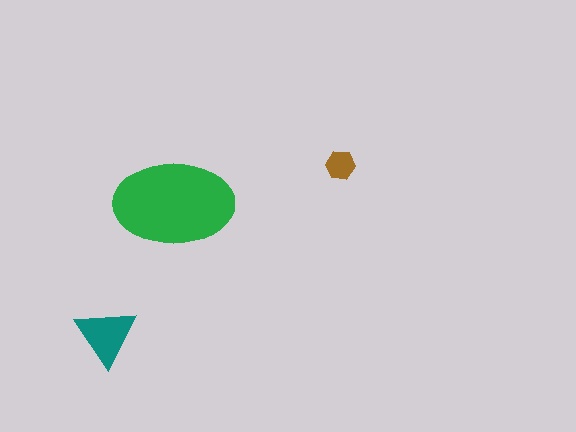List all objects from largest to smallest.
The green ellipse, the teal triangle, the brown hexagon.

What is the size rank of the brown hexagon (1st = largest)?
3rd.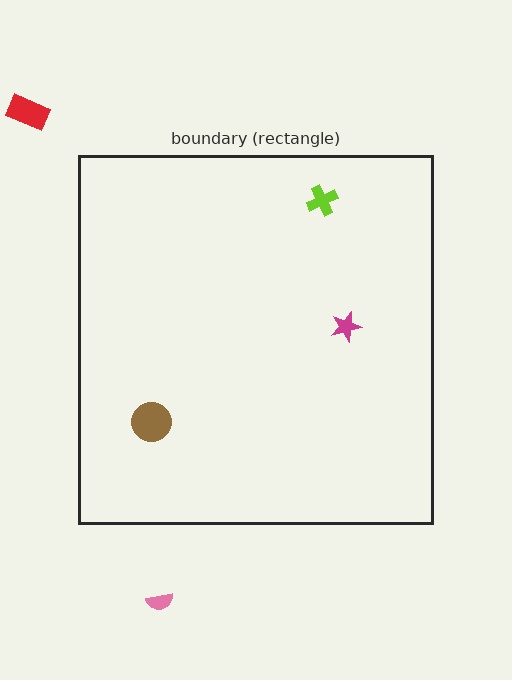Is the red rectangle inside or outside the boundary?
Outside.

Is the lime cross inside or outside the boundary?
Inside.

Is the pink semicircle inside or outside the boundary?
Outside.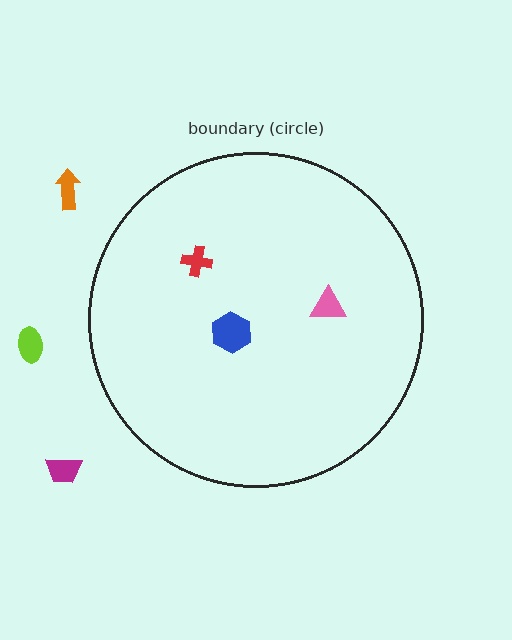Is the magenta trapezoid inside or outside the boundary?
Outside.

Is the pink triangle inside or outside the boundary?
Inside.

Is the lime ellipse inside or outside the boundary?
Outside.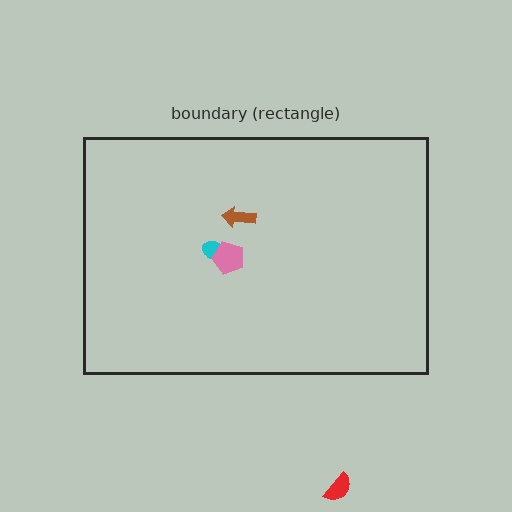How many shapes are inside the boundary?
3 inside, 1 outside.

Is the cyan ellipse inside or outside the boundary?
Inside.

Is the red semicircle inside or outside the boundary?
Outside.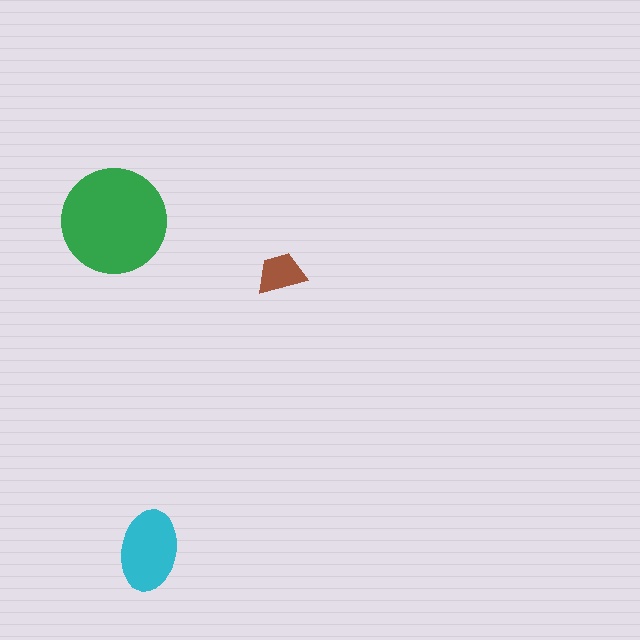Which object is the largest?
The green circle.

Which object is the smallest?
The brown trapezoid.